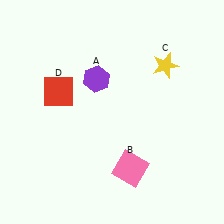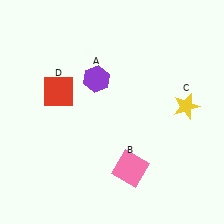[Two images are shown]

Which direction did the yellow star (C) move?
The yellow star (C) moved down.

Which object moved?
The yellow star (C) moved down.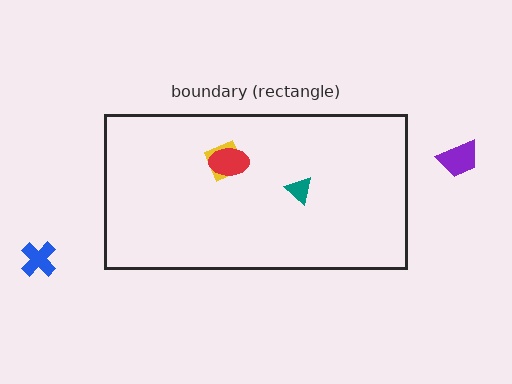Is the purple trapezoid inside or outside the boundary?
Outside.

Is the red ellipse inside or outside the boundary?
Inside.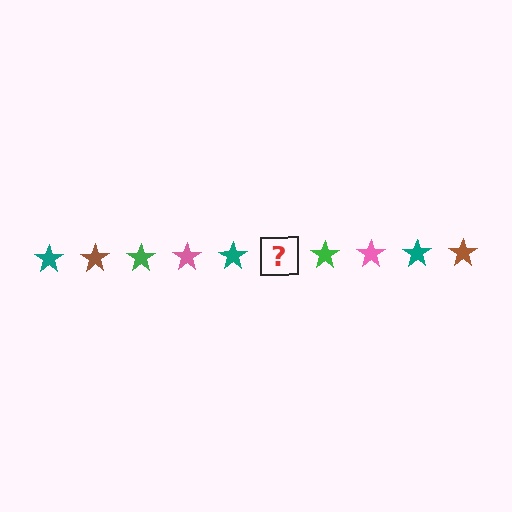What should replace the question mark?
The question mark should be replaced with a brown star.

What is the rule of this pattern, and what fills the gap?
The rule is that the pattern cycles through teal, brown, green, pink stars. The gap should be filled with a brown star.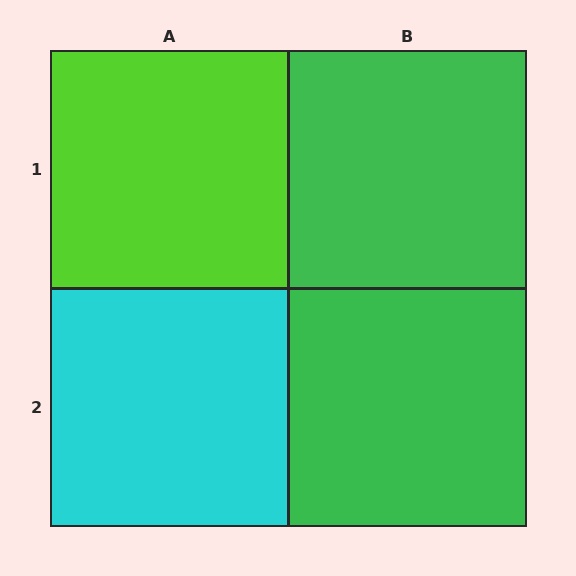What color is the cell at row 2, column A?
Cyan.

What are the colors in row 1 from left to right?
Lime, green.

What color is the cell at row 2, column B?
Green.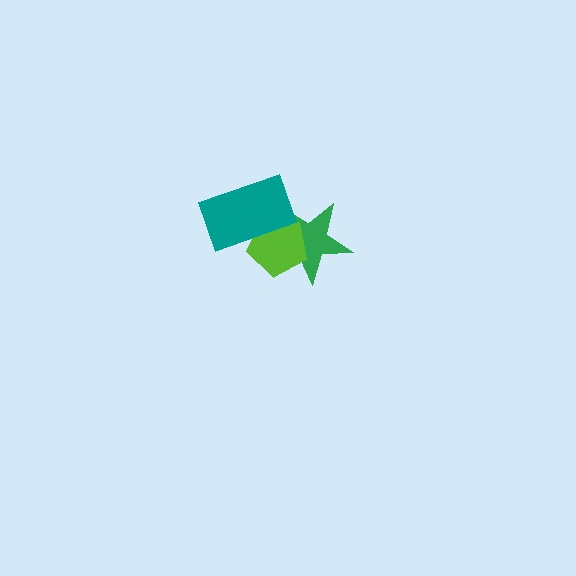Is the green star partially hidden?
Yes, it is partially covered by another shape.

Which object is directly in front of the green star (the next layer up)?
The lime pentagon is directly in front of the green star.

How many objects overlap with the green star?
2 objects overlap with the green star.